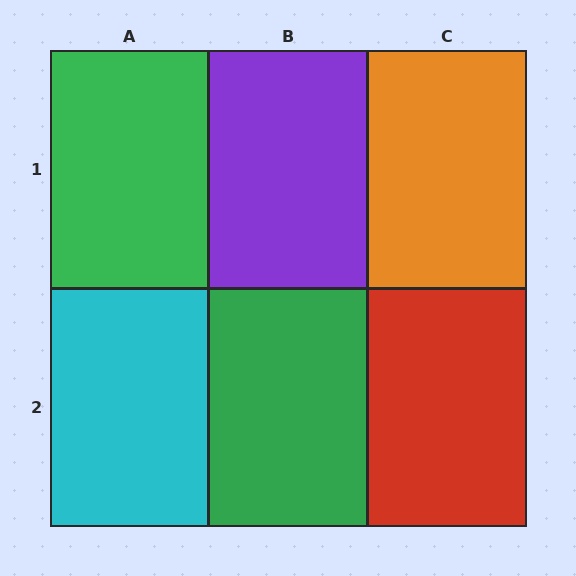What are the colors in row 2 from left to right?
Cyan, green, red.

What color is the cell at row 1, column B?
Purple.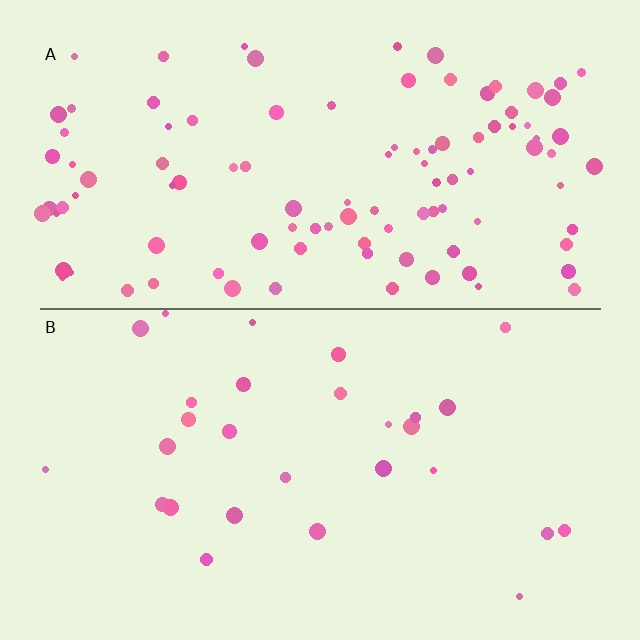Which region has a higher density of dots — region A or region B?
A (the top).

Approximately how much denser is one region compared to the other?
Approximately 3.7× — region A over region B.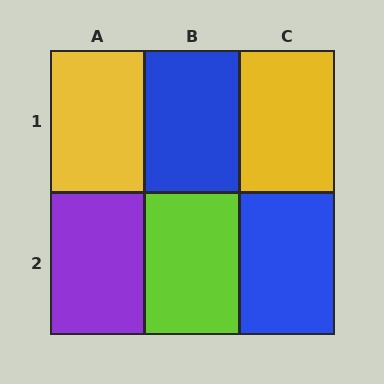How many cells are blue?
2 cells are blue.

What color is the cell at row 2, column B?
Lime.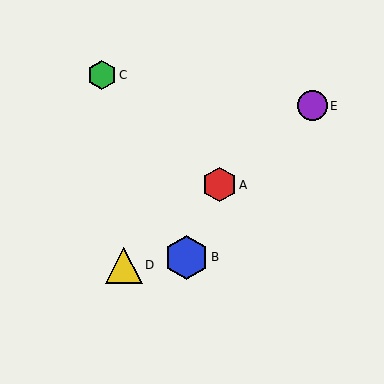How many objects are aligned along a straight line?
3 objects (A, D, E) are aligned along a straight line.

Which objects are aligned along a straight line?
Objects A, D, E are aligned along a straight line.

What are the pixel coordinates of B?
Object B is at (186, 257).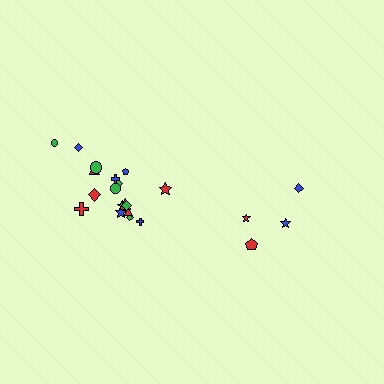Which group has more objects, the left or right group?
The left group.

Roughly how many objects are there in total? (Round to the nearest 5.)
Roughly 20 objects in total.